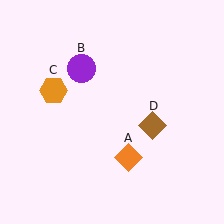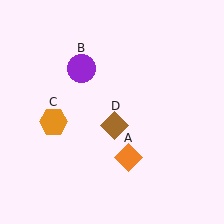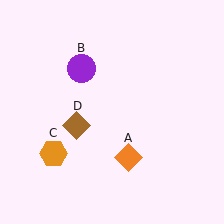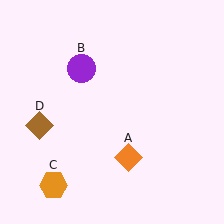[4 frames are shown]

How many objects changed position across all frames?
2 objects changed position: orange hexagon (object C), brown diamond (object D).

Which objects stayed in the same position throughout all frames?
Orange diamond (object A) and purple circle (object B) remained stationary.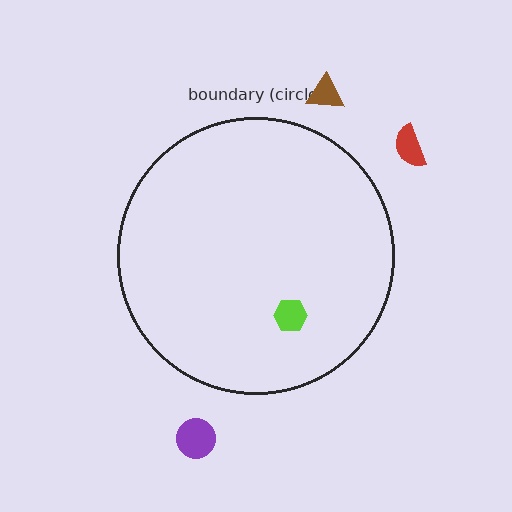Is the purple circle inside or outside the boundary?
Outside.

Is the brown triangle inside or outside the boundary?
Outside.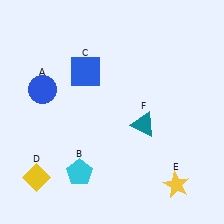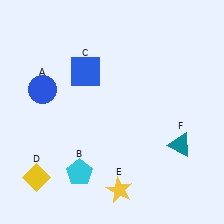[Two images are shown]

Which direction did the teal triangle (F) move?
The teal triangle (F) moved right.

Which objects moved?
The objects that moved are: the yellow star (E), the teal triangle (F).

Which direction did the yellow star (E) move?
The yellow star (E) moved left.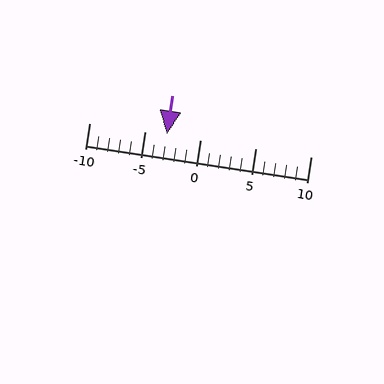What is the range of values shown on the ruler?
The ruler shows values from -10 to 10.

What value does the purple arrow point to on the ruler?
The purple arrow points to approximately -3.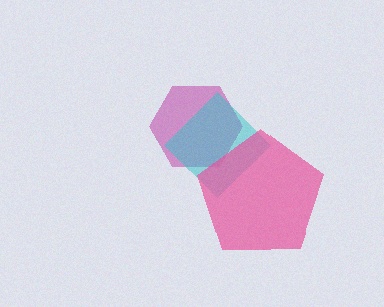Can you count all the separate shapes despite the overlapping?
Yes, there are 3 separate shapes.